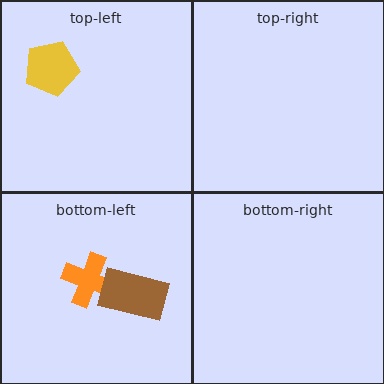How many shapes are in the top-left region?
1.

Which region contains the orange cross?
The bottom-left region.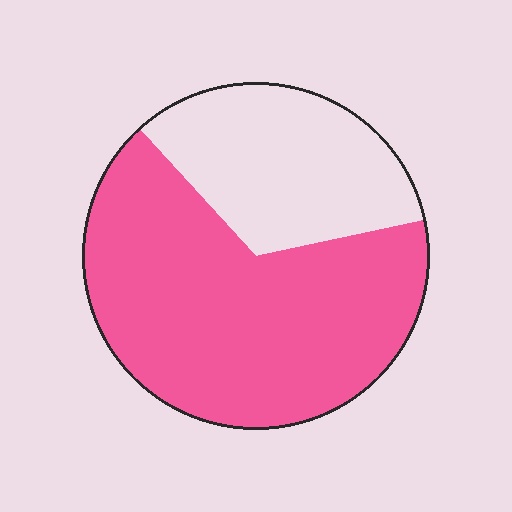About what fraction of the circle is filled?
About two thirds (2/3).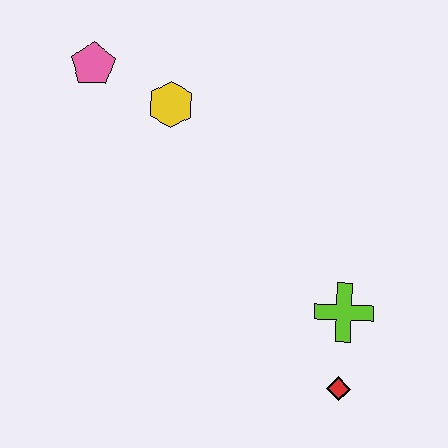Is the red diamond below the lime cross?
Yes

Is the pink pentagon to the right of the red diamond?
No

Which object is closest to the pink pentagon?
The yellow hexagon is closest to the pink pentagon.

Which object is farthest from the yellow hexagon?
The red diamond is farthest from the yellow hexagon.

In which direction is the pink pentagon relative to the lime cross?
The pink pentagon is to the left of the lime cross.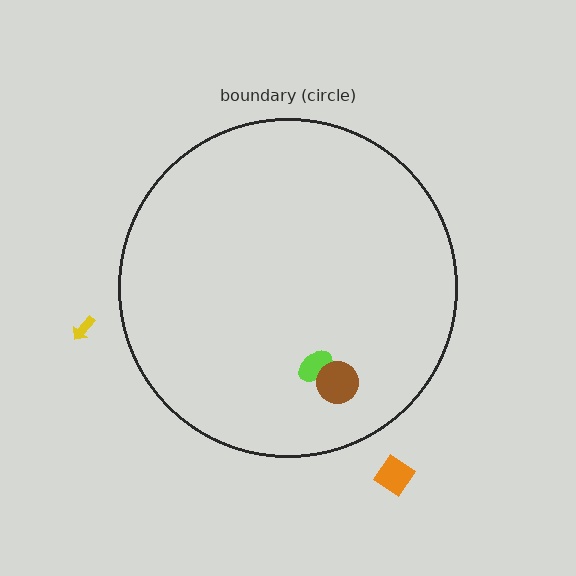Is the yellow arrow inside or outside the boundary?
Outside.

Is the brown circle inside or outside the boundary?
Inside.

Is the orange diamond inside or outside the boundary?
Outside.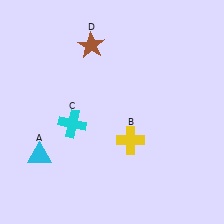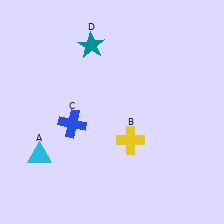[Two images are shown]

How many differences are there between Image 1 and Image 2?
There are 2 differences between the two images.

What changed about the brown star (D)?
In Image 1, D is brown. In Image 2, it changed to teal.